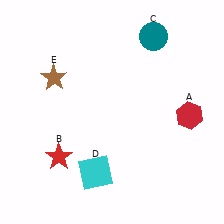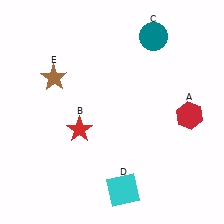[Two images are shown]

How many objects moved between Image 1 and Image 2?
2 objects moved between the two images.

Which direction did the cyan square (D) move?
The cyan square (D) moved right.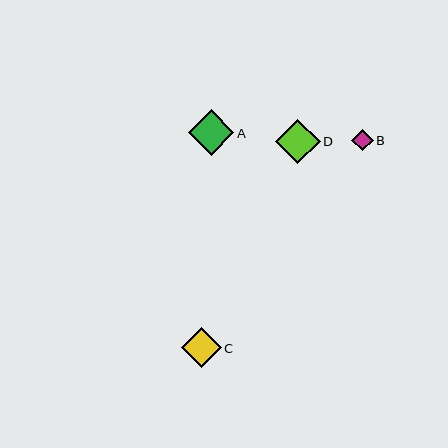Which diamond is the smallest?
Diamond B is the smallest with a size of approximately 22 pixels.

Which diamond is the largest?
Diamond A is the largest with a size of approximately 46 pixels.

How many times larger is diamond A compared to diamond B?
Diamond A is approximately 2.1 times the size of diamond B.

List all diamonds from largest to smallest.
From largest to smallest: A, D, C, B.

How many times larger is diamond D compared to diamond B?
Diamond D is approximately 2.1 times the size of diamond B.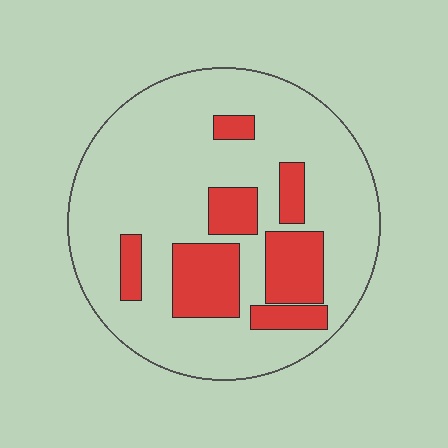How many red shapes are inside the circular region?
7.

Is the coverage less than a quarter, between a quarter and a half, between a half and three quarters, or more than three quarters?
Less than a quarter.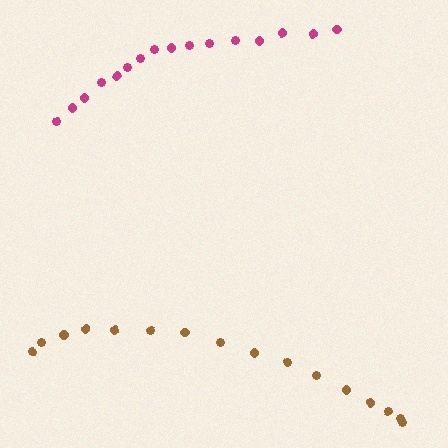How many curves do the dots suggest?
There are 2 distinct paths.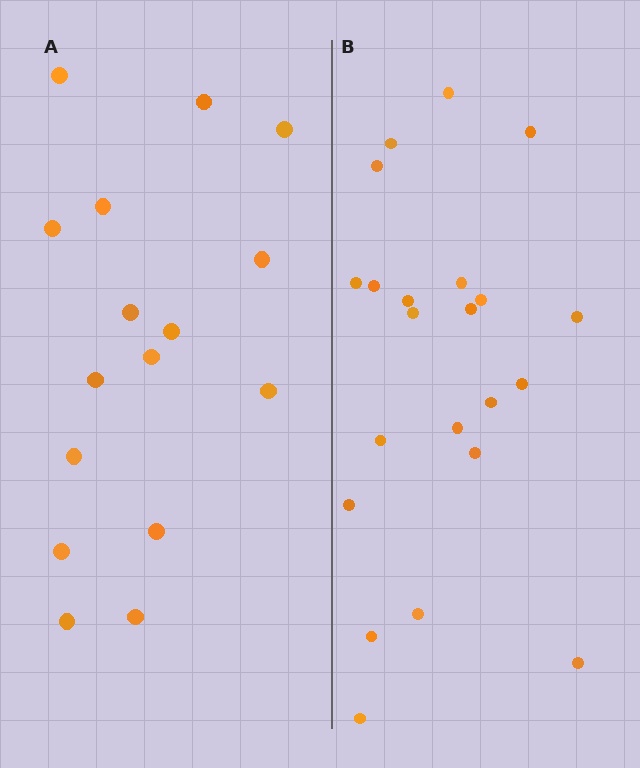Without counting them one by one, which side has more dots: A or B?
Region B (the right region) has more dots.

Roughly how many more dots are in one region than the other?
Region B has about 6 more dots than region A.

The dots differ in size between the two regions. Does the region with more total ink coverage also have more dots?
No. Region A has more total ink coverage because its dots are larger, but region B actually contains more individual dots. Total area can be misleading — the number of items is what matters here.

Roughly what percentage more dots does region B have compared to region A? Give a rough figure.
About 40% more.